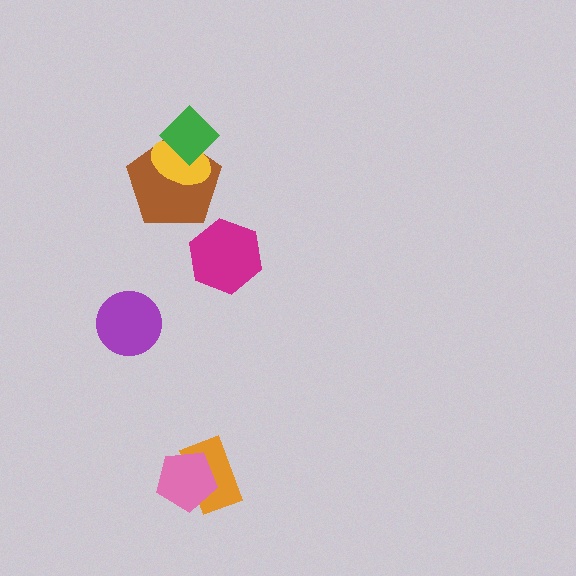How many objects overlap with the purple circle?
0 objects overlap with the purple circle.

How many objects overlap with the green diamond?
2 objects overlap with the green diamond.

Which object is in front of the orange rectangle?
The pink pentagon is in front of the orange rectangle.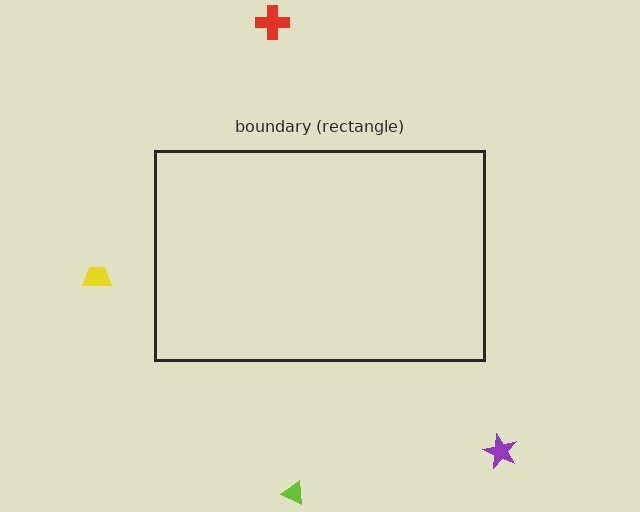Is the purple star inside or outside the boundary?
Outside.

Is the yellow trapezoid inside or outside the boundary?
Outside.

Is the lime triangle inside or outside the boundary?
Outside.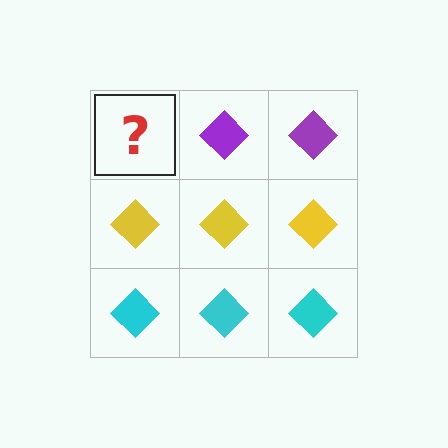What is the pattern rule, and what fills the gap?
The rule is that each row has a consistent color. The gap should be filled with a purple diamond.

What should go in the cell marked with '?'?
The missing cell should contain a purple diamond.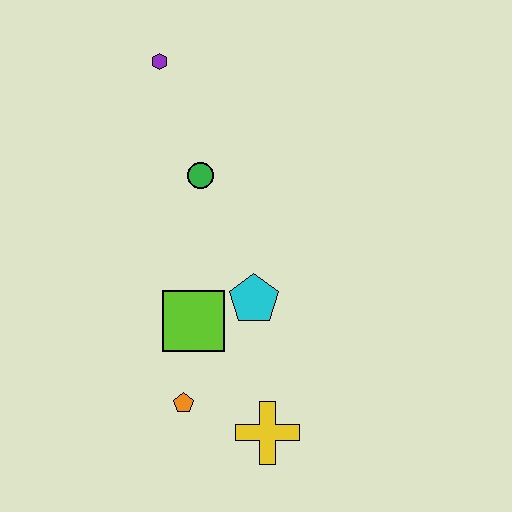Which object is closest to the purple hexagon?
The green circle is closest to the purple hexagon.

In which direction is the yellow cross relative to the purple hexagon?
The yellow cross is below the purple hexagon.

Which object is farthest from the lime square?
The purple hexagon is farthest from the lime square.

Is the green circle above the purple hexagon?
No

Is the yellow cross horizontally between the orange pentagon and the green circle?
No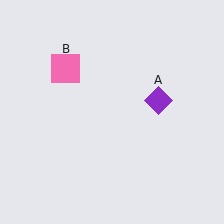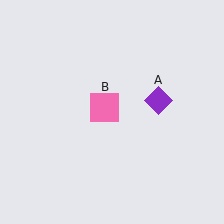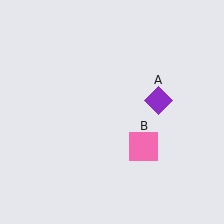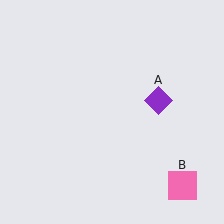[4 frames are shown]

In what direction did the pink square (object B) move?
The pink square (object B) moved down and to the right.